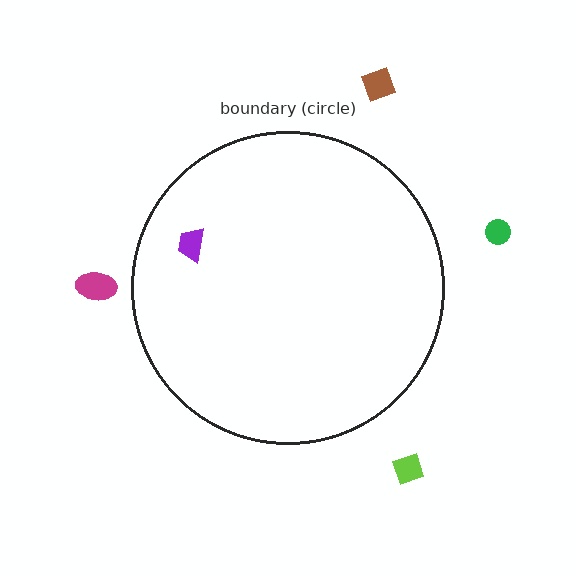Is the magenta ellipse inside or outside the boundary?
Outside.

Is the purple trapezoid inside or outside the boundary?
Inside.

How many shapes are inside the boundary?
1 inside, 4 outside.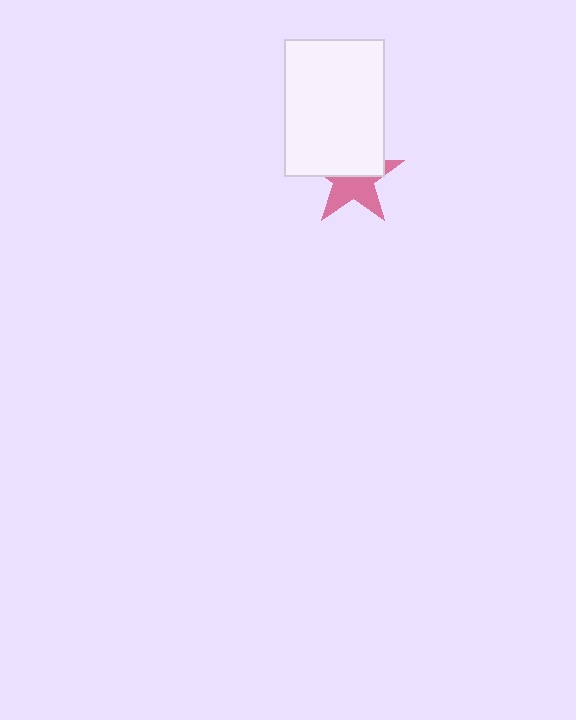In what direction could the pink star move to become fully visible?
The pink star could move down. That would shift it out from behind the white rectangle entirely.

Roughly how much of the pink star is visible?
About half of it is visible (roughly 49%).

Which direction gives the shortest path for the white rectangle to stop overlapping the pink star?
Moving up gives the shortest separation.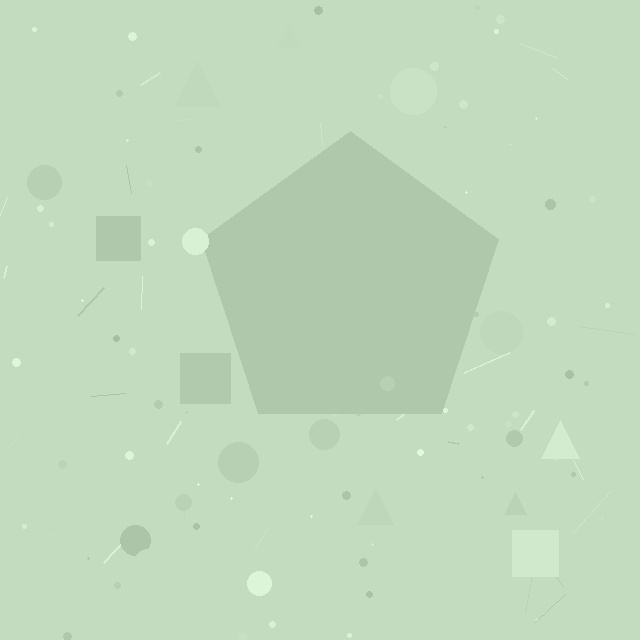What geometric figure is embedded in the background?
A pentagon is embedded in the background.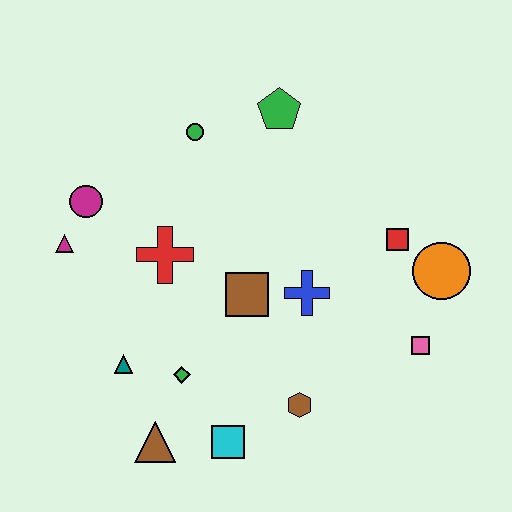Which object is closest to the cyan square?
The brown triangle is closest to the cyan square.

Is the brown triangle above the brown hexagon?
No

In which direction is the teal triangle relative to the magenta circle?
The teal triangle is below the magenta circle.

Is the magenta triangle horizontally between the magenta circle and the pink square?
No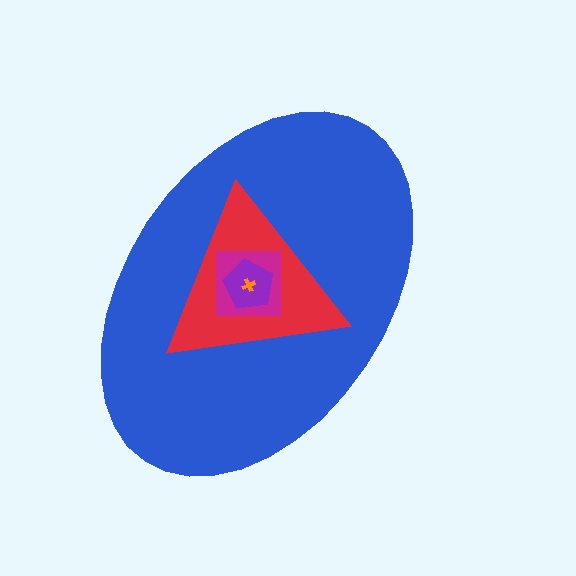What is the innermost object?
The orange cross.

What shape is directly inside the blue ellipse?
The red triangle.